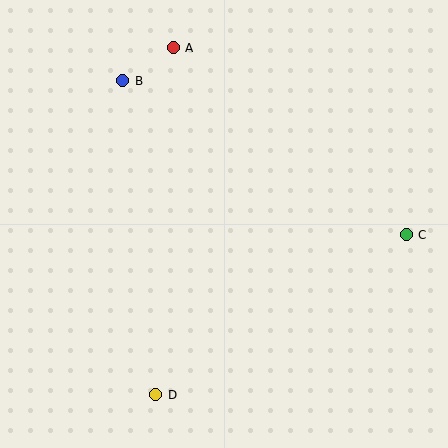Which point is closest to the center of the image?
Point B at (123, 81) is closest to the center.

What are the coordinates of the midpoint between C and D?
The midpoint between C and D is at (281, 315).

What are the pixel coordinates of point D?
Point D is at (156, 395).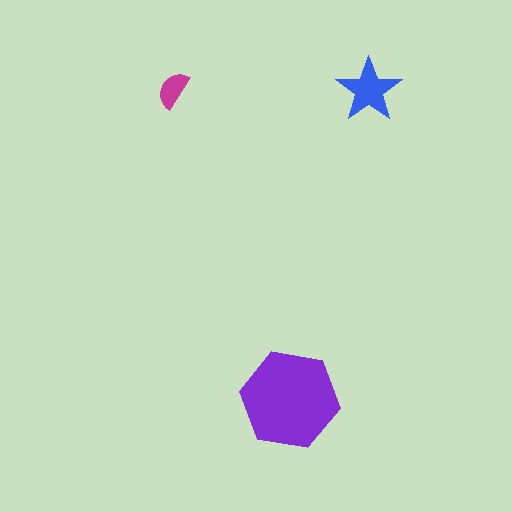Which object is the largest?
The purple hexagon.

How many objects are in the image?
There are 3 objects in the image.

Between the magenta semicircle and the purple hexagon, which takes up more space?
The purple hexagon.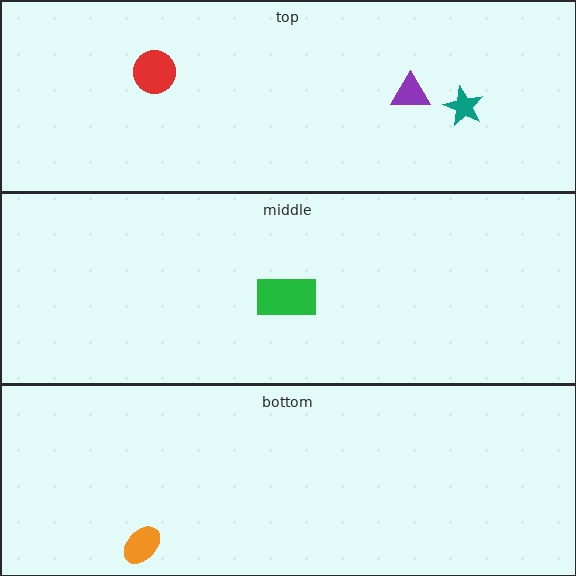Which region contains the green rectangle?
The middle region.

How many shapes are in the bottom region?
1.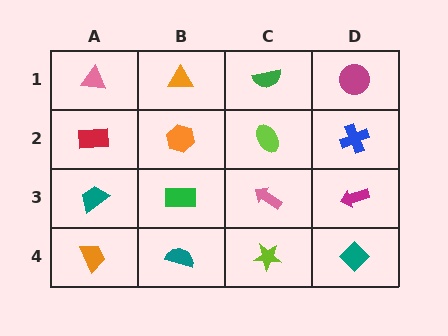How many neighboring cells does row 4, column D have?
2.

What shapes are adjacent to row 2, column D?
A magenta circle (row 1, column D), a magenta arrow (row 3, column D), a lime ellipse (row 2, column C).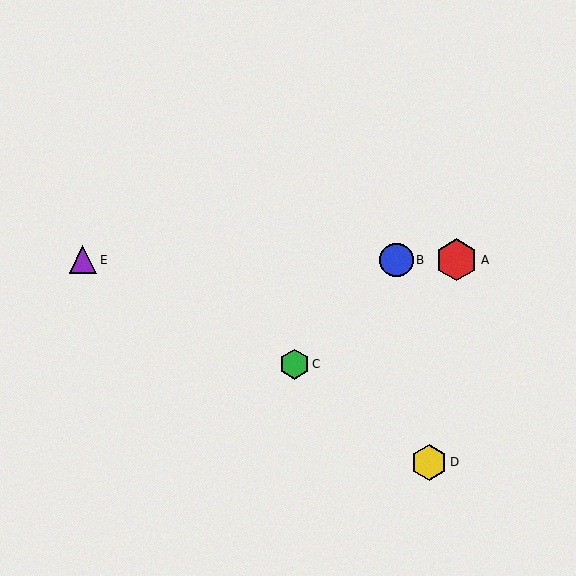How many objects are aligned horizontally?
3 objects (A, B, E) are aligned horizontally.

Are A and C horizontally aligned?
No, A is at y≈260 and C is at y≈364.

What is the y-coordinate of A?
Object A is at y≈260.